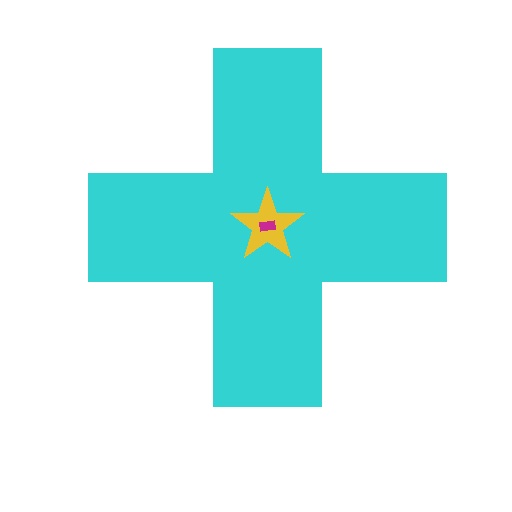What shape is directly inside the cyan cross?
The yellow star.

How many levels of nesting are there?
3.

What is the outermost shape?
The cyan cross.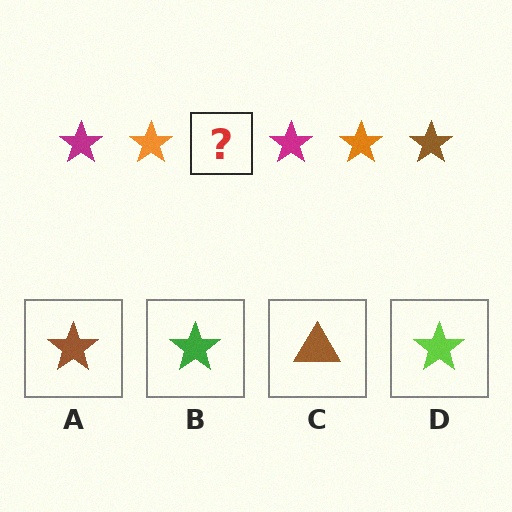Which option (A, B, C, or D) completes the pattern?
A.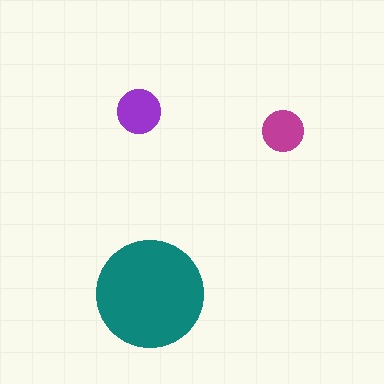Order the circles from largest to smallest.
the teal one, the purple one, the magenta one.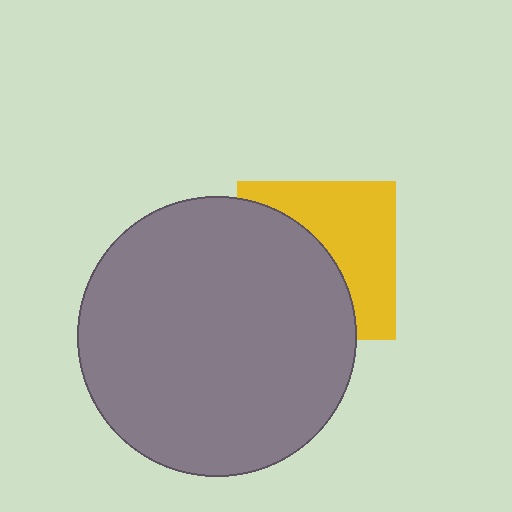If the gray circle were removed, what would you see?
You would see the complete yellow square.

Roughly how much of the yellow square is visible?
About half of it is visible (roughly 48%).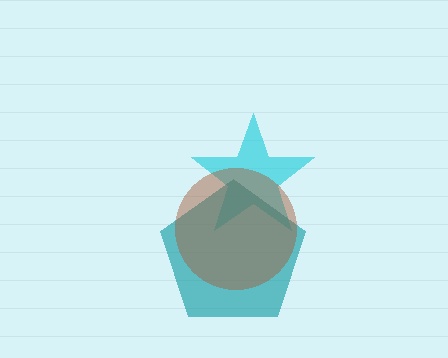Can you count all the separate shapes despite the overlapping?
Yes, there are 3 separate shapes.